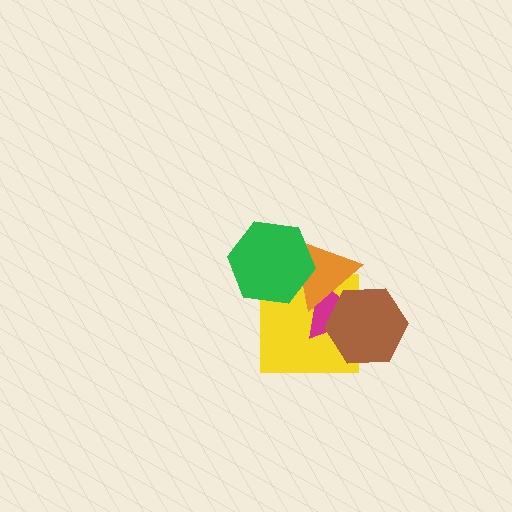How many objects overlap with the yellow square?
4 objects overlap with the yellow square.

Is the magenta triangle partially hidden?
Yes, it is partially covered by another shape.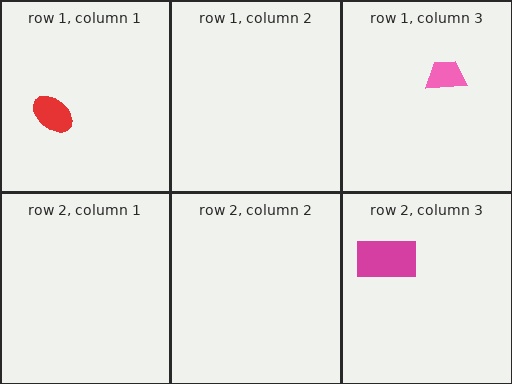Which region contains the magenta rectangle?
The row 2, column 3 region.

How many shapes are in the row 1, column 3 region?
1.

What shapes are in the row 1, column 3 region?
The pink trapezoid.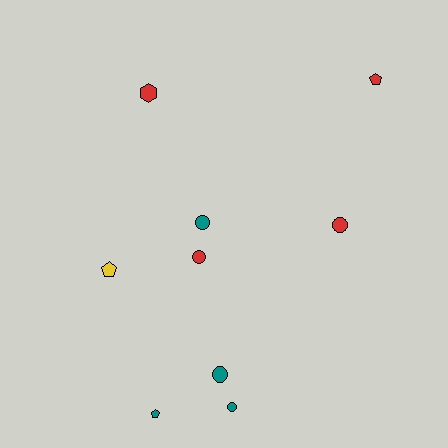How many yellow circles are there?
There are no yellow circles.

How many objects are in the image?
There are 9 objects.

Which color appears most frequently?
Red, with 4 objects.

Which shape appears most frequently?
Circle, with 5 objects.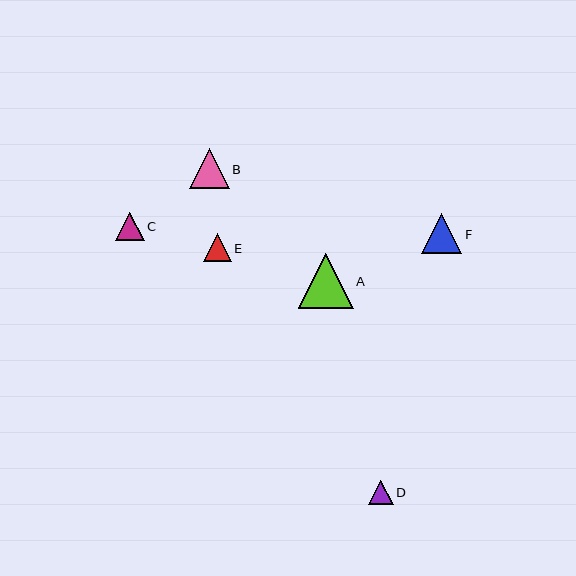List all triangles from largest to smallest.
From largest to smallest: A, F, B, C, E, D.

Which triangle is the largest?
Triangle A is the largest with a size of approximately 55 pixels.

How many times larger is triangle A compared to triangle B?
Triangle A is approximately 1.4 times the size of triangle B.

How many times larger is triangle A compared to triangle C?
Triangle A is approximately 1.9 times the size of triangle C.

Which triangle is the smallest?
Triangle D is the smallest with a size of approximately 25 pixels.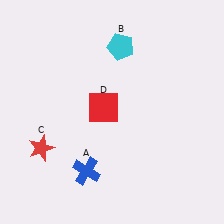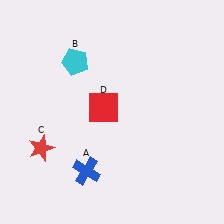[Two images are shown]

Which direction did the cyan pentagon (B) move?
The cyan pentagon (B) moved left.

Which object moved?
The cyan pentagon (B) moved left.